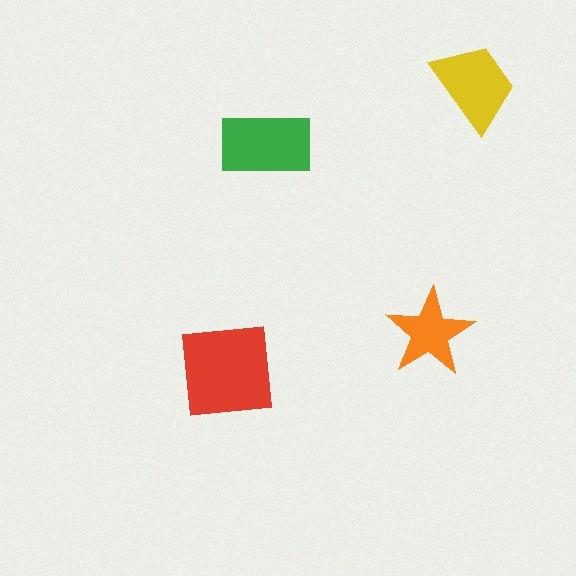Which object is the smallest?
The orange star.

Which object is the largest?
The red square.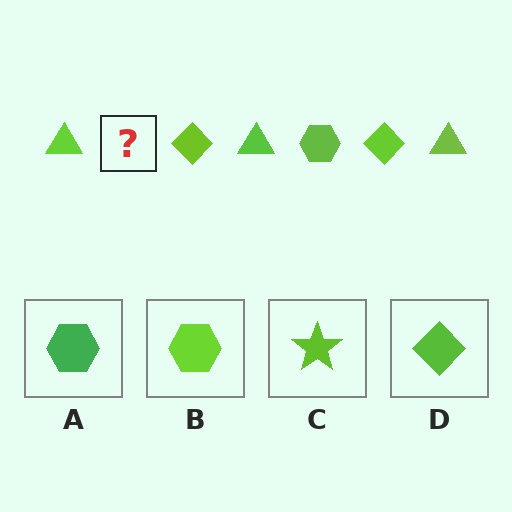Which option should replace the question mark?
Option B.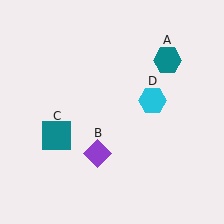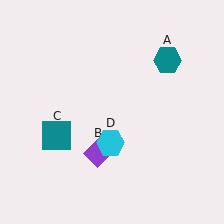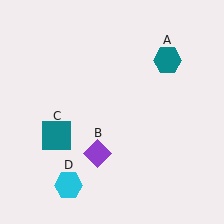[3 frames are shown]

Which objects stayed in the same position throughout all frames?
Teal hexagon (object A) and purple diamond (object B) and teal square (object C) remained stationary.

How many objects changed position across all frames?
1 object changed position: cyan hexagon (object D).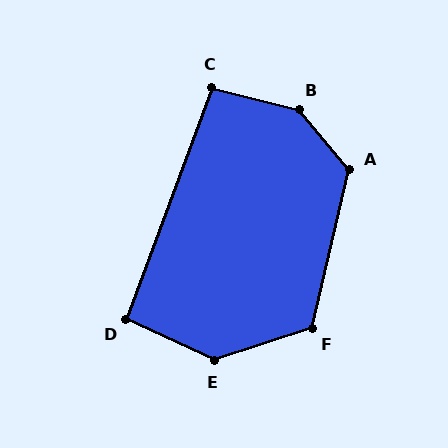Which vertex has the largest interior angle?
B, at approximately 144 degrees.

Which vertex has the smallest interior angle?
D, at approximately 94 degrees.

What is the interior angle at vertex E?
Approximately 137 degrees (obtuse).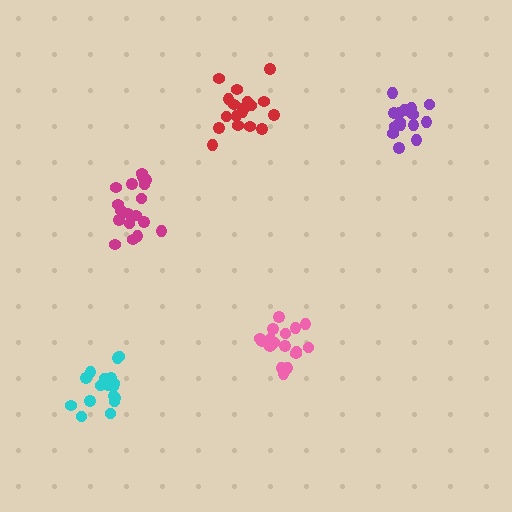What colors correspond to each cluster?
The clusters are colored: purple, cyan, pink, red, magenta.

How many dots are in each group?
Group 1: 15 dots, Group 2: 19 dots, Group 3: 17 dots, Group 4: 19 dots, Group 5: 18 dots (88 total).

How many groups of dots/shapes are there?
There are 5 groups.